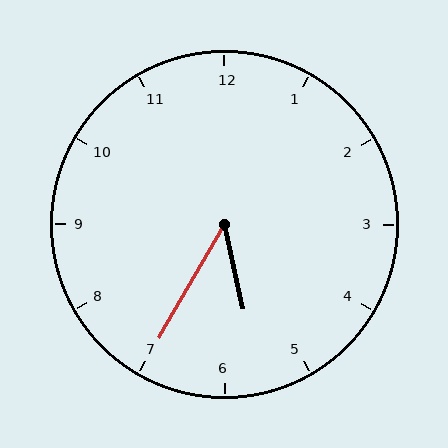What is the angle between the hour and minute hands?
Approximately 42 degrees.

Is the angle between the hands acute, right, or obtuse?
It is acute.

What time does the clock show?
5:35.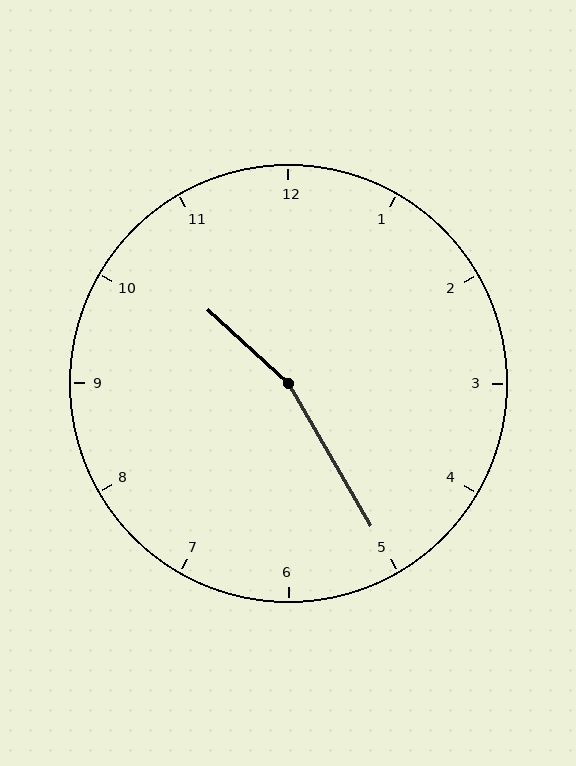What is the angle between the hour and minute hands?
Approximately 162 degrees.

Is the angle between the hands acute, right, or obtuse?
It is obtuse.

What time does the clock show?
10:25.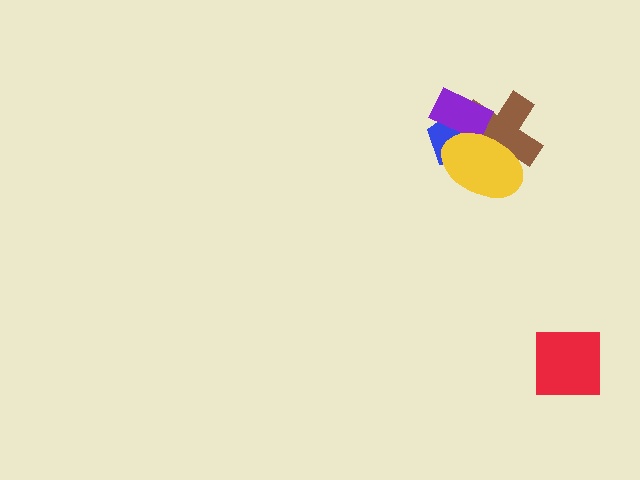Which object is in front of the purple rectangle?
The yellow ellipse is in front of the purple rectangle.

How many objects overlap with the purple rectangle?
3 objects overlap with the purple rectangle.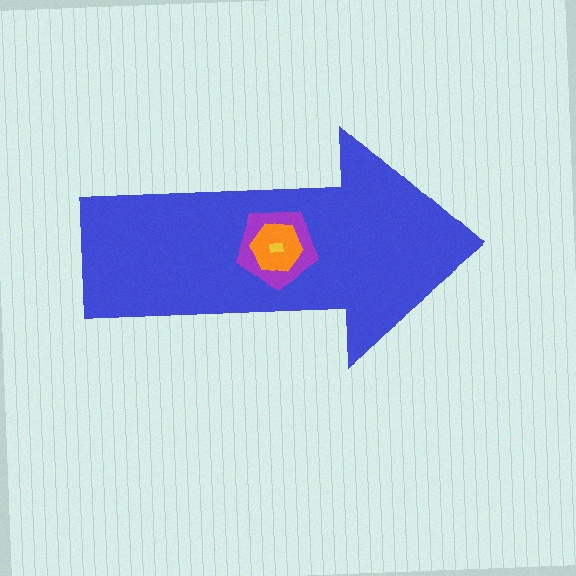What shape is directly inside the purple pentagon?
The orange hexagon.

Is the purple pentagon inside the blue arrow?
Yes.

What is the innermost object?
The yellow rectangle.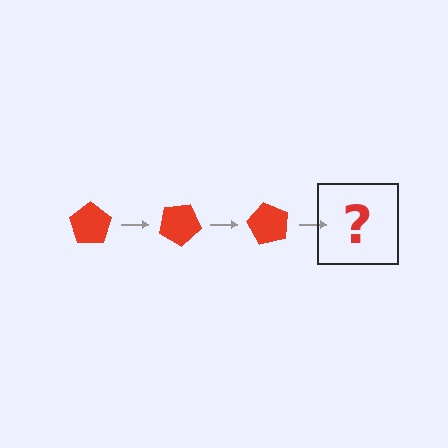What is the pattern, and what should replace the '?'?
The pattern is that the pentagon rotates 30 degrees each step. The '?' should be a red pentagon rotated 90 degrees.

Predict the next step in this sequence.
The next step is a red pentagon rotated 90 degrees.